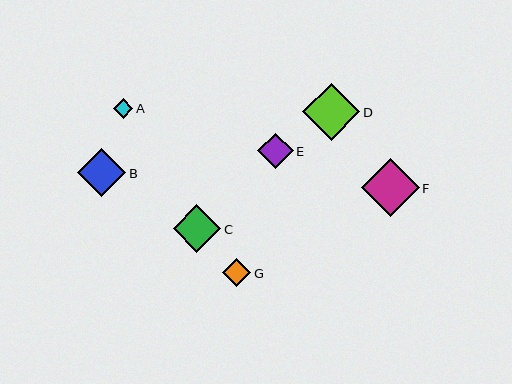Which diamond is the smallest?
Diamond A is the smallest with a size of approximately 20 pixels.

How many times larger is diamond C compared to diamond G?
Diamond C is approximately 1.7 times the size of diamond G.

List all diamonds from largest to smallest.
From largest to smallest: F, D, B, C, E, G, A.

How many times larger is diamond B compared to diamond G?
Diamond B is approximately 1.7 times the size of diamond G.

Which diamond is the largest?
Diamond F is the largest with a size of approximately 58 pixels.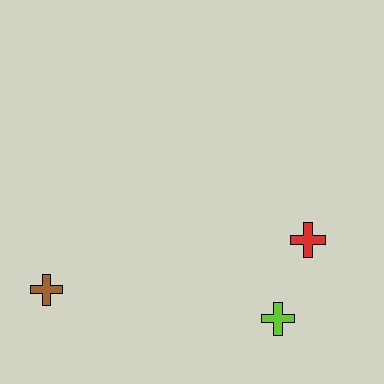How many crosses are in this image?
There are 3 crosses.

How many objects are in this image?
There are 3 objects.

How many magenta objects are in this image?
There are no magenta objects.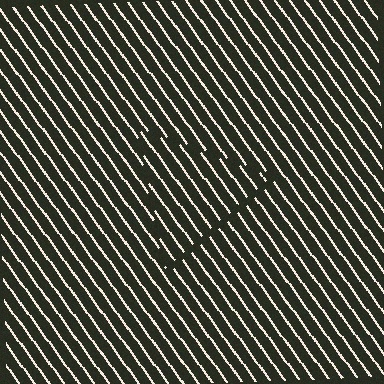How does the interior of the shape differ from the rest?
The interior of the shape contains the same grating, shifted by half a period — the contour is defined by the phase discontinuity where line-ends from the inner and outer gratings abut.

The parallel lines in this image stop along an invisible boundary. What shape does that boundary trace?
An illusory triangle. The interior of the shape contains the same grating, shifted by half a period — the contour is defined by the phase discontinuity where line-ends from the inner and outer gratings abut.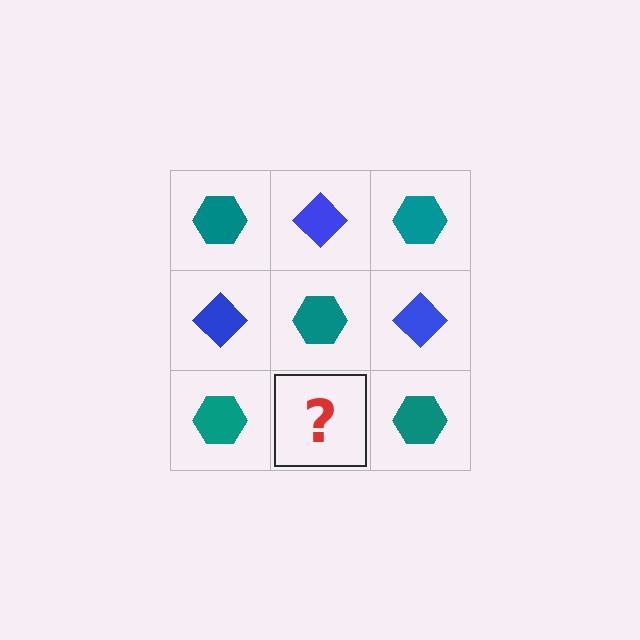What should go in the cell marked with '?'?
The missing cell should contain a blue diamond.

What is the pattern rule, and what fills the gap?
The rule is that it alternates teal hexagon and blue diamond in a checkerboard pattern. The gap should be filled with a blue diamond.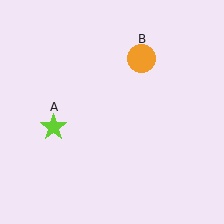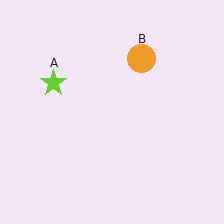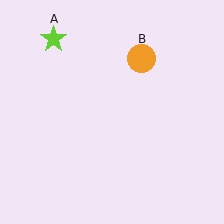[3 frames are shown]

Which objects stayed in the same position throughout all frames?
Orange circle (object B) remained stationary.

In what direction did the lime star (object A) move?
The lime star (object A) moved up.